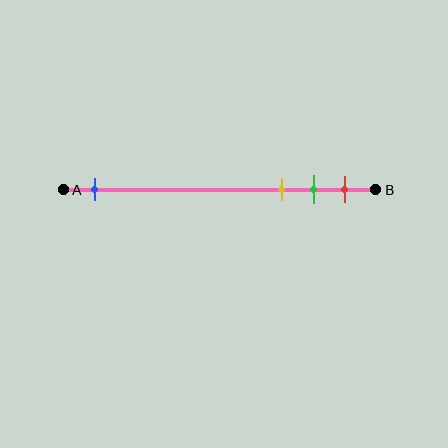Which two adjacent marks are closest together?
The green and red marks are the closest adjacent pair.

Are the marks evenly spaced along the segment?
No, the marks are not evenly spaced.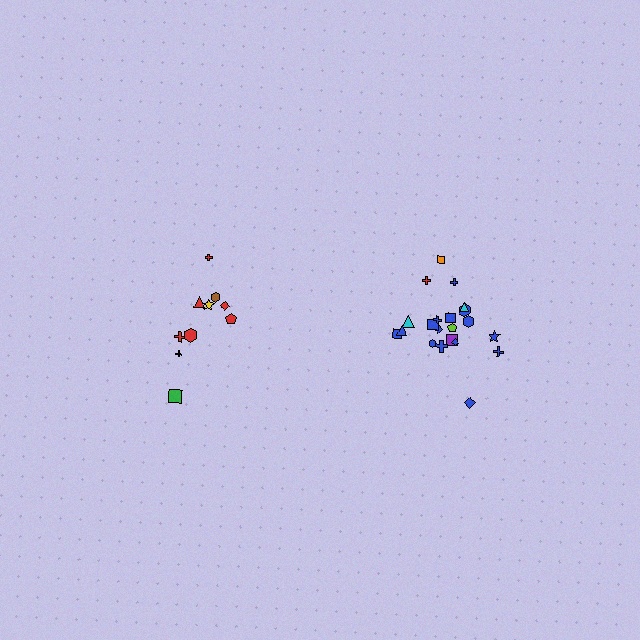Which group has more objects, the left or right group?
The right group.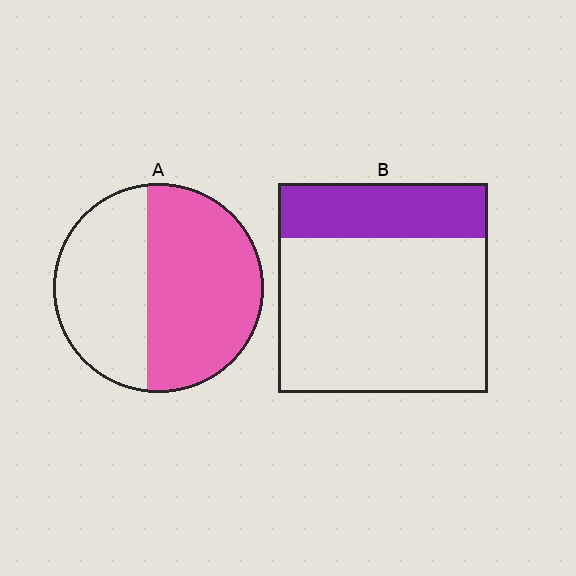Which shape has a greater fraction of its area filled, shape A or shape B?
Shape A.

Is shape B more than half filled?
No.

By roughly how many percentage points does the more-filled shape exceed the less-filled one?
By roughly 30 percentage points (A over B).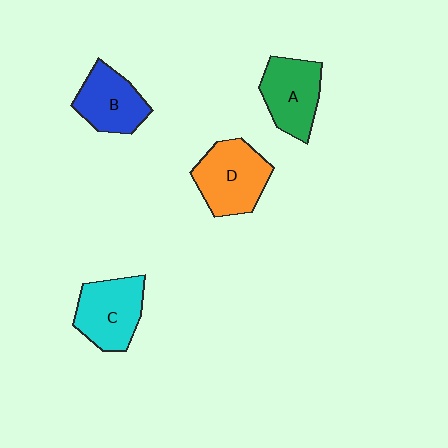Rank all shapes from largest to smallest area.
From largest to smallest: D (orange), C (cyan), A (green), B (blue).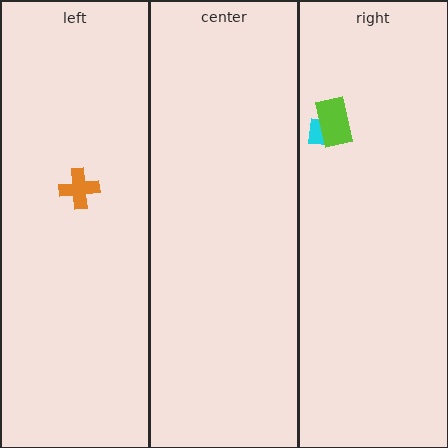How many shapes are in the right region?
2.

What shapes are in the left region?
The orange cross.